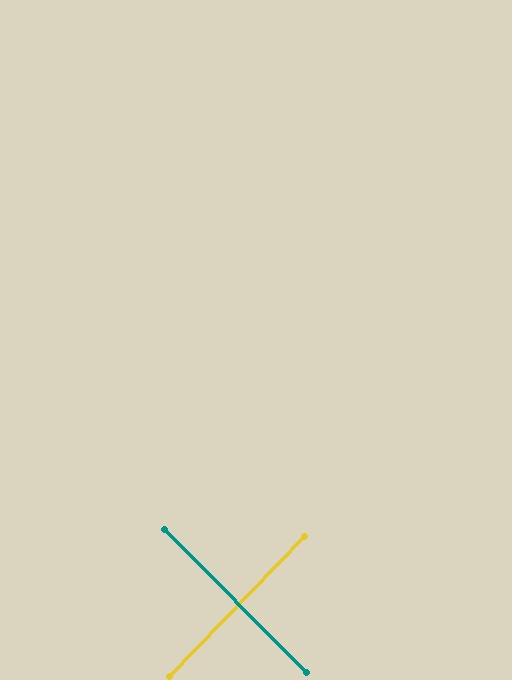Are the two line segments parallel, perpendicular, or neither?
Perpendicular — they meet at approximately 89°.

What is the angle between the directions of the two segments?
Approximately 89 degrees.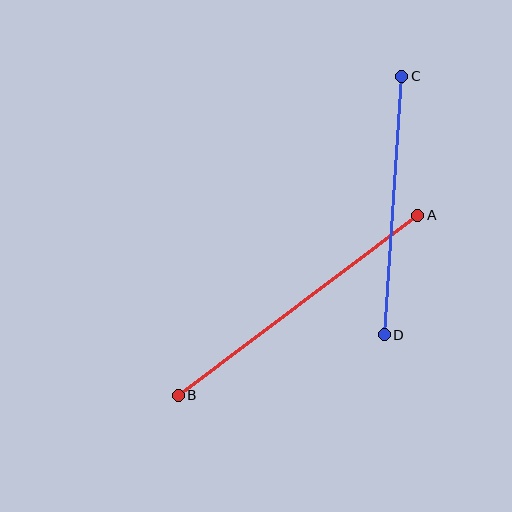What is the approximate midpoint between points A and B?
The midpoint is at approximately (298, 305) pixels.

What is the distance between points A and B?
The distance is approximately 300 pixels.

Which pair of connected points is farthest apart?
Points A and B are farthest apart.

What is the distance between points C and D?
The distance is approximately 259 pixels.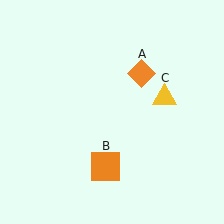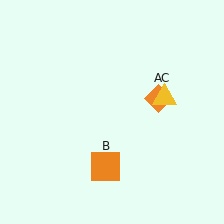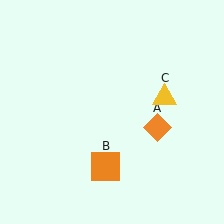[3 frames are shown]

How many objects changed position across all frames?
1 object changed position: orange diamond (object A).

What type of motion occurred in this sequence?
The orange diamond (object A) rotated clockwise around the center of the scene.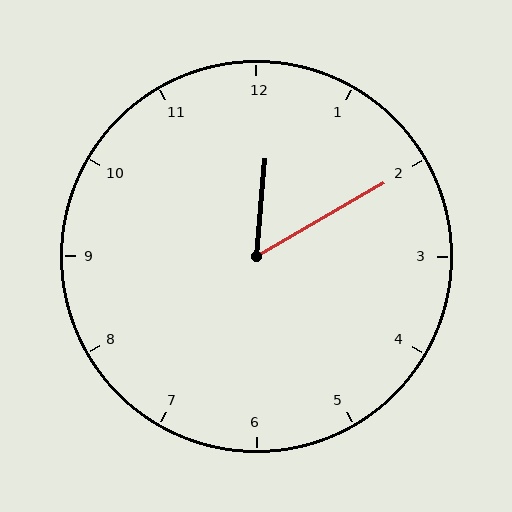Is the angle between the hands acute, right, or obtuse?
It is acute.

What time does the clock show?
12:10.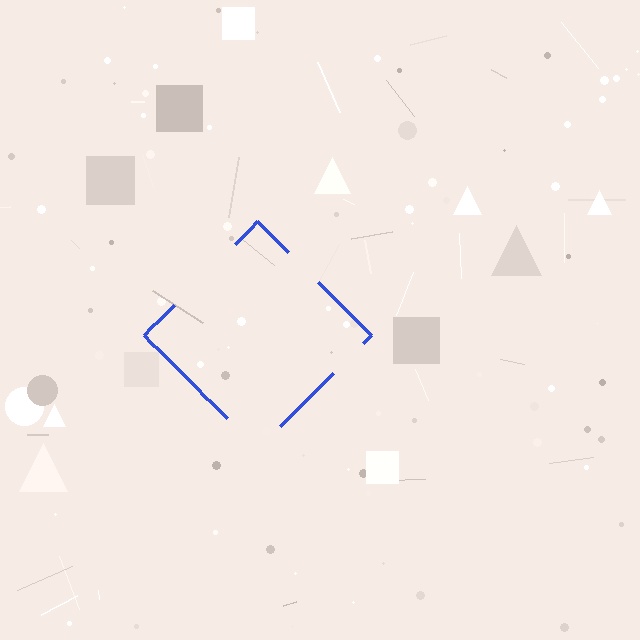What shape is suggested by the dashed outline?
The dashed outline suggests a diamond.